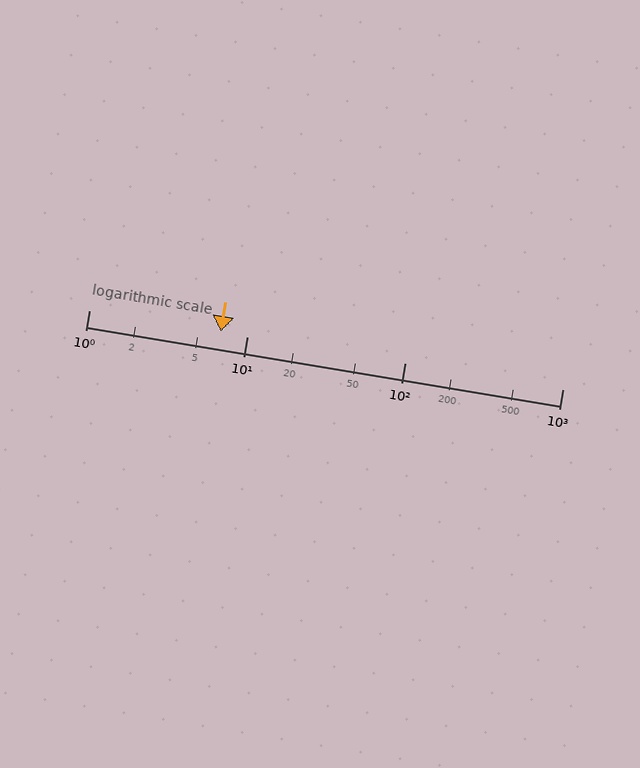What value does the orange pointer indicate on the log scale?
The pointer indicates approximately 6.8.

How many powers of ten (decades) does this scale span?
The scale spans 3 decades, from 1 to 1000.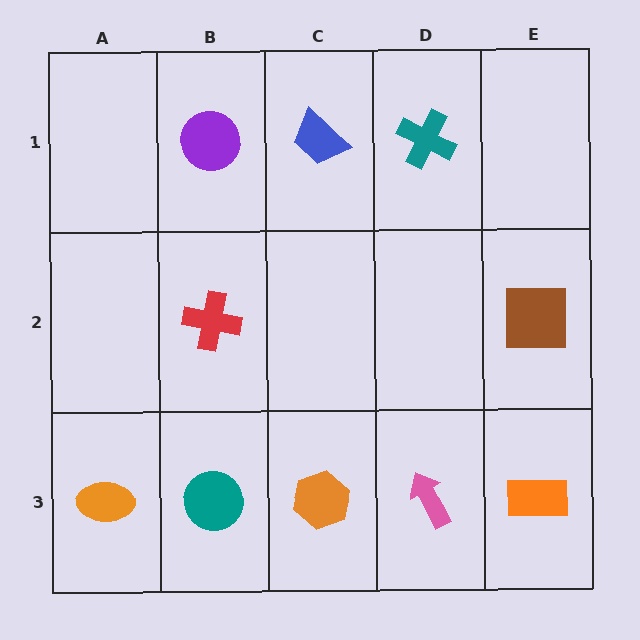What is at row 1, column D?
A teal cross.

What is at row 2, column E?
A brown square.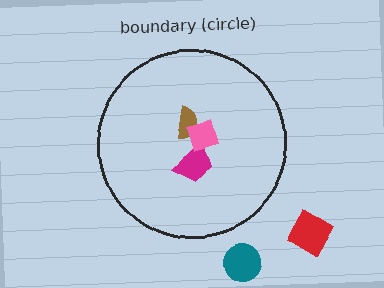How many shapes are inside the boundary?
3 inside, 2 outside.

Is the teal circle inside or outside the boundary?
Outside.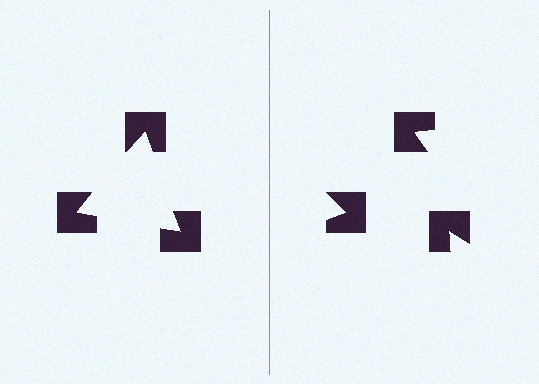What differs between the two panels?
The notched squares are positioned identically on both sides; only the wedge orientations differ. On the left they align to a triangle; on the right they are misaligned.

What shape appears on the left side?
An illusory triangle.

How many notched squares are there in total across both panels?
6 — 3 on each side.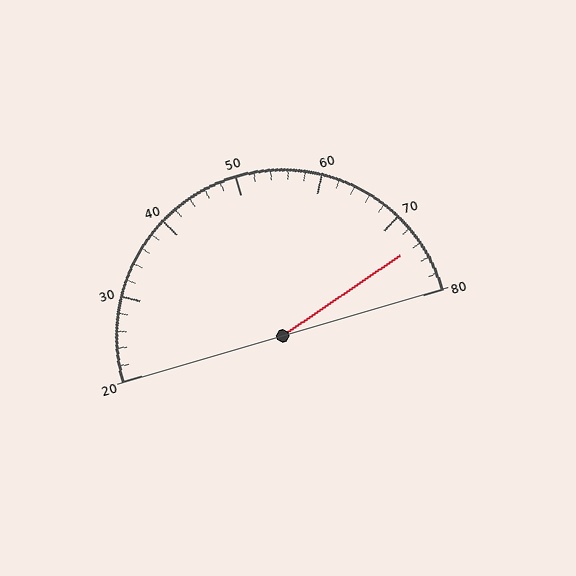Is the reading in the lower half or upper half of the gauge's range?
The reading is in the upper half of the range (20 to 80).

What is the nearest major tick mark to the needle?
The nearest major tick mark is 70.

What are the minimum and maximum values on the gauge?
The gauge ranges from 20 to 80.